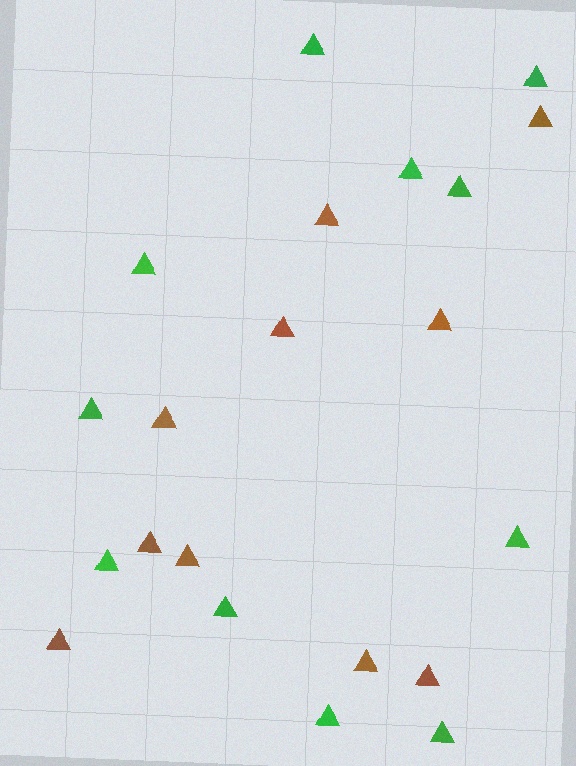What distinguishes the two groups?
There are 2 groups: one group of green triangles (11) and one group of brown triangles (10).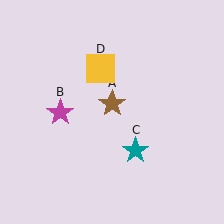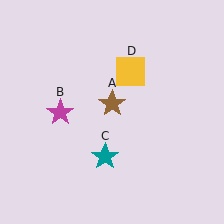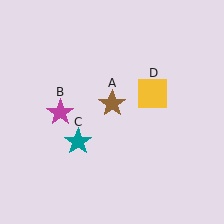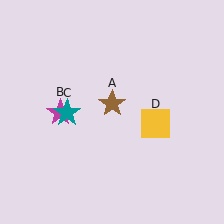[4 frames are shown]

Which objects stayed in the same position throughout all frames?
Brown star (object A) and magenta star (object B) remained stationary.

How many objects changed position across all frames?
2 objects changed position: teal star (object C), yellow square (object D).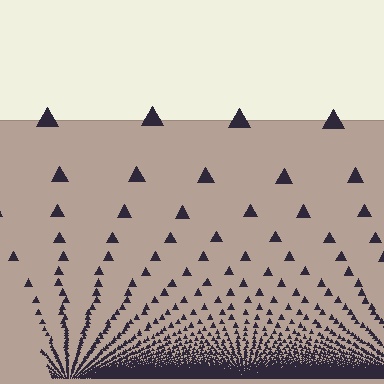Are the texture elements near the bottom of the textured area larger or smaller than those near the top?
Smaller. The gradient is inverted — elements near the bottom are smaller and denser.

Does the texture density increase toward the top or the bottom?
Density increases toward the bottom.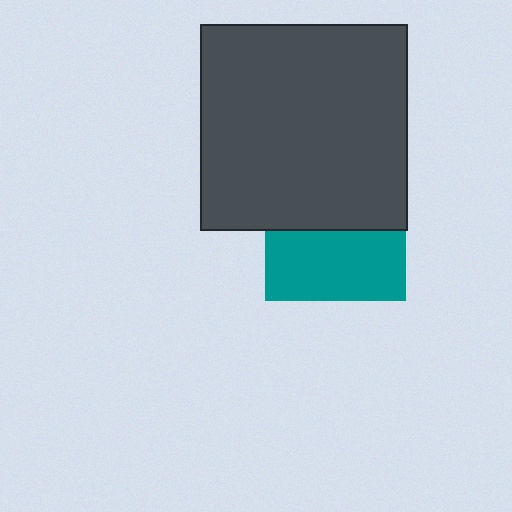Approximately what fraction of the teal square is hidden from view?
Roughly 51% of the teal square is hidden behind the dark gray square.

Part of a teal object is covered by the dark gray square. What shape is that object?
It is a square.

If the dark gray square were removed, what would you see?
You would see the complete teal square.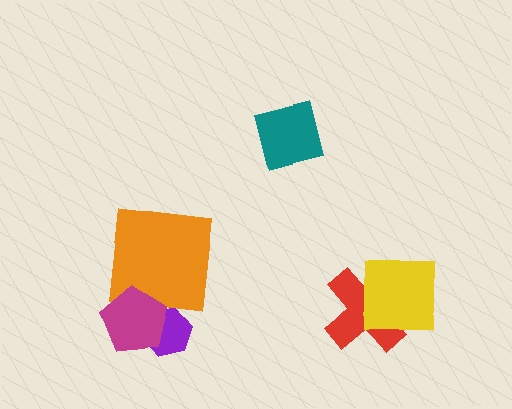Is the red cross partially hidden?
Yes, it is partially covered by another shape.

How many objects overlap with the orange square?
1 object overlaps with the orange square.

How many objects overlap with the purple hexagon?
1 object overlaps with the purple hexagon.